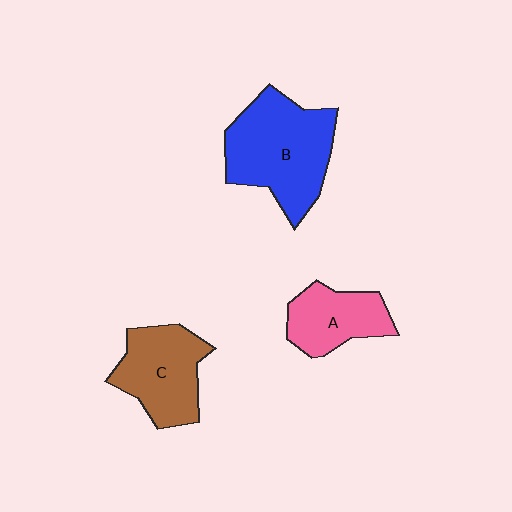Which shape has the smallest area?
Shape A (pink).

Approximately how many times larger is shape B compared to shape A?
Approximately 1.8 times.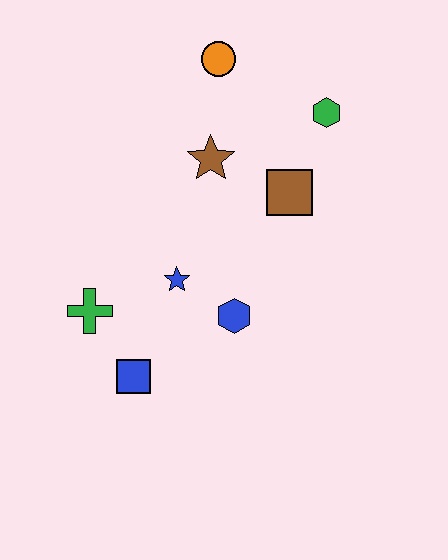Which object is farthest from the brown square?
The blue square is farthest from the brown square.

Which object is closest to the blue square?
The green cross is closest to the blue square.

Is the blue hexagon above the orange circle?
No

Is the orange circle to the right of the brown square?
No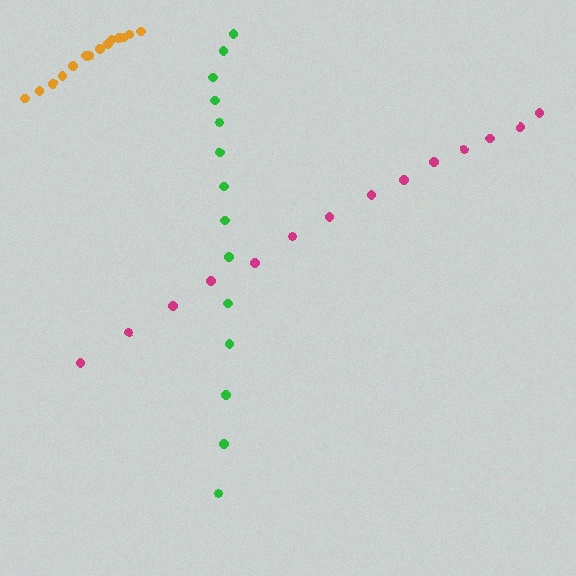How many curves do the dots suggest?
There are 3 distinct paths.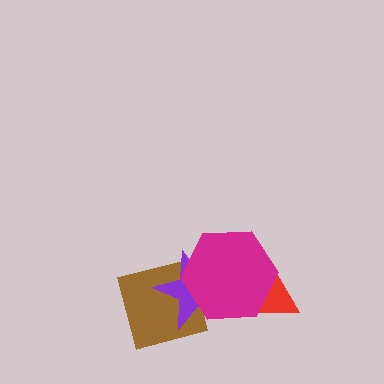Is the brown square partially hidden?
Yes, it is partially covered by another shape.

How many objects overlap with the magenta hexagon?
3 objects overlap with the magenta hexagon.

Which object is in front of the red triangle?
The magenta hexagon is in front of the red triangle.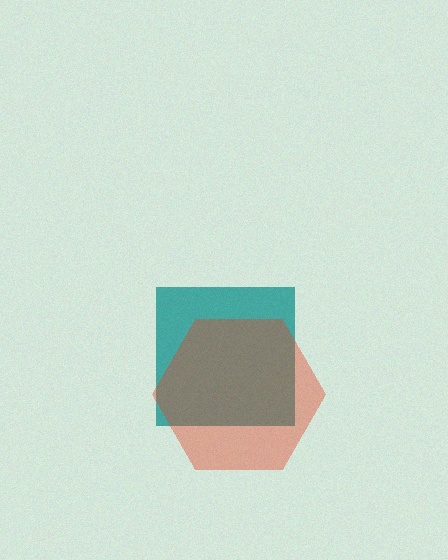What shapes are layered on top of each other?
The layered shapes are: a teal square, a red hexagon.